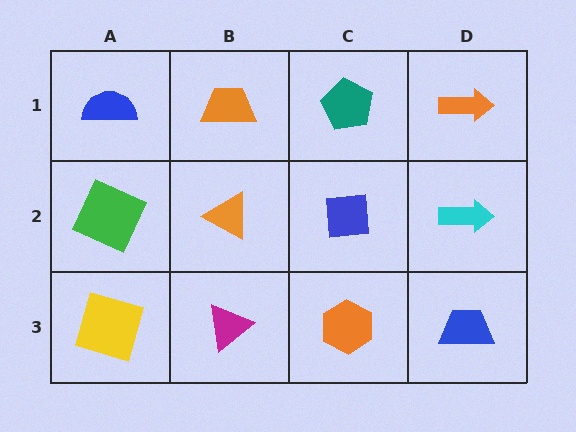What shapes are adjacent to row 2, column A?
A blue semicircle (row 1, column A), a yellow square (row 3, column A), an orange triangle (row 2, column B).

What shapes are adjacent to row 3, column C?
A blue square (row 2, column C), a magenta triangle (row 3, column B), a blue trapezoid (row 3, column D).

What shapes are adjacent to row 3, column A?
A green square (row 2, column A), a magenta triangle (row 3, column B).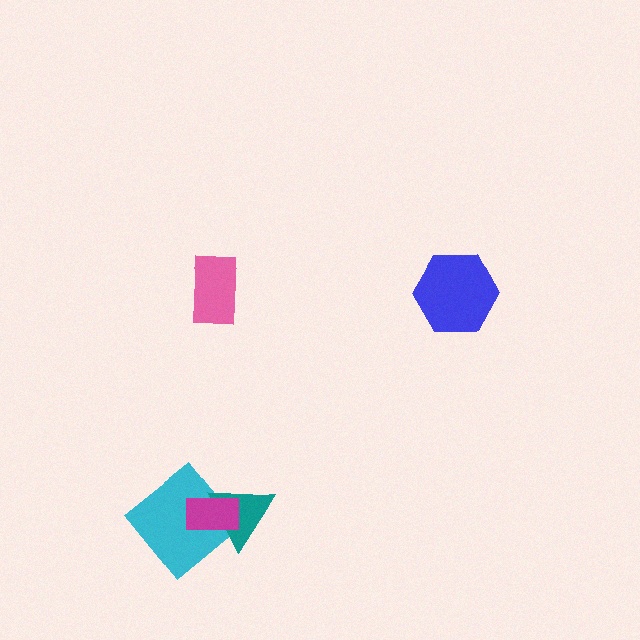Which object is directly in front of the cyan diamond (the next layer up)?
The teal triangle is directly in front of the cyan diamond.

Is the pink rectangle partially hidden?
No, no other shape covers it.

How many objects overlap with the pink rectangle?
0 objects overlap with the pink rectangle.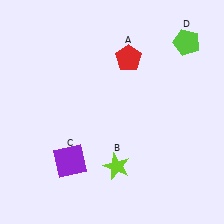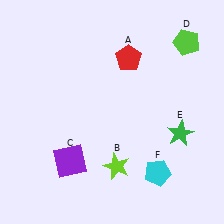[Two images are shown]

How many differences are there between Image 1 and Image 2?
There are 2 differences between the two images.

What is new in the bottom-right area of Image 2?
A green star (E) was added in the bottom-right area of Image 2.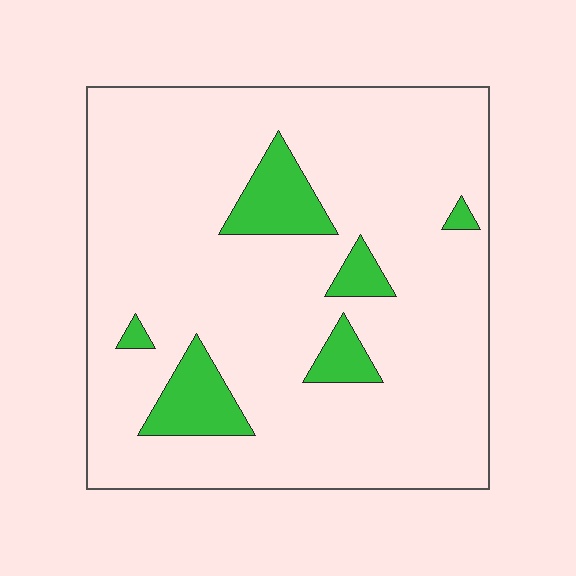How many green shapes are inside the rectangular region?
6.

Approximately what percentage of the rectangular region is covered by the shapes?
Approximately 10%.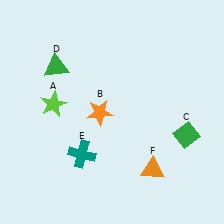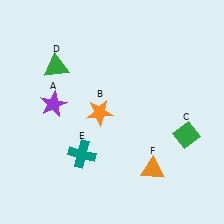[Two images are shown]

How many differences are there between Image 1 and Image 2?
There is 1 difference between the two images.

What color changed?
The star (A) changed from lime in Image 1 to purple in Image 2.